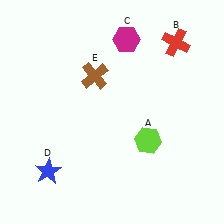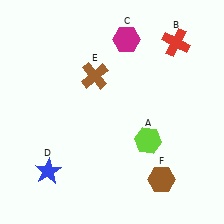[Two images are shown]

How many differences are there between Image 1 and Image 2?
There is 1 difference between the two images.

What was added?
A brown hexagon (F) was added in Image 2.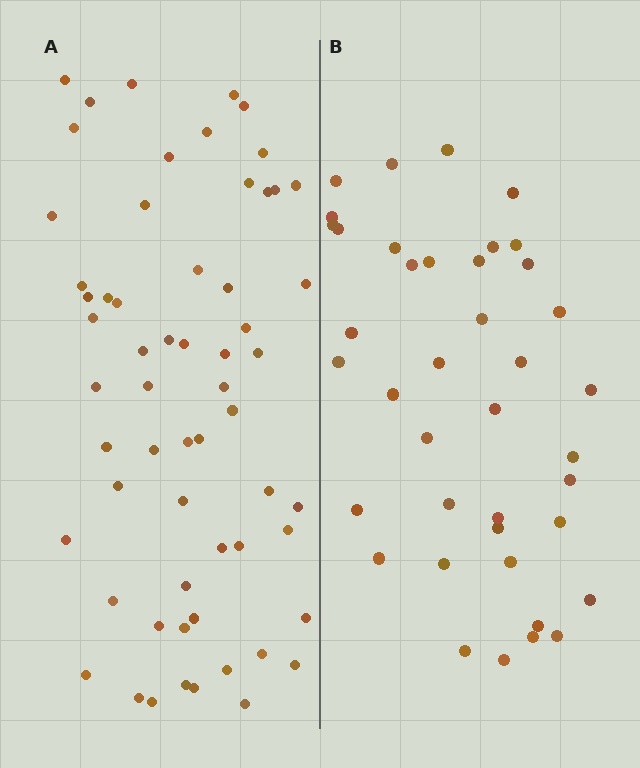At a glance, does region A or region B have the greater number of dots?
Region A (the left region) has more dots.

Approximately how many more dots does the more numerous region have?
Region A has approximately 20 more dots than region B.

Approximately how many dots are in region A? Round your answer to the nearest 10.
About 60 dots.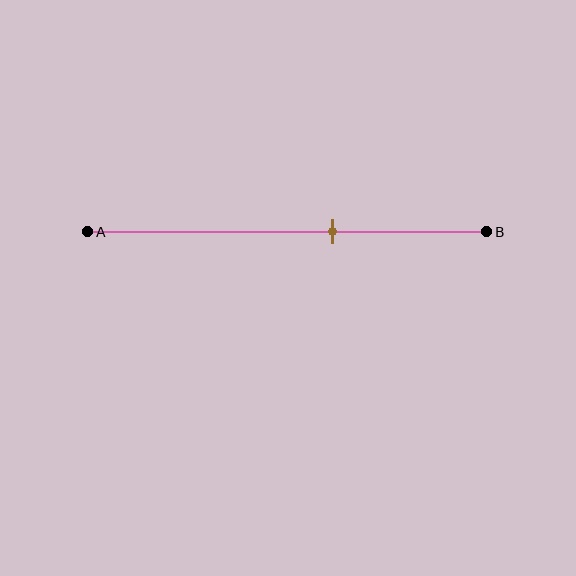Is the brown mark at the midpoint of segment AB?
No, the mark is at about 60% from A, not at the 50% midpoint.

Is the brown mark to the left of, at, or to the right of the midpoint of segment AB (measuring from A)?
The brown mark is to the right of the midpoint of segment AB.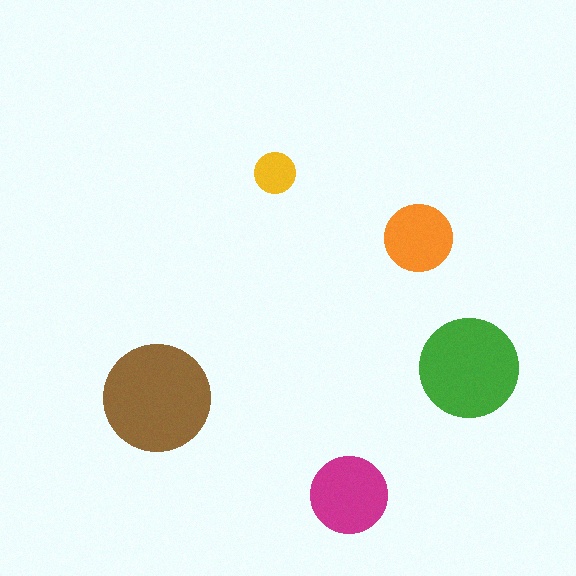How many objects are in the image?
There are 5 objects in the image.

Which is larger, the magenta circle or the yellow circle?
The magenta one.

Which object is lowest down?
The magenta circle is bottommost.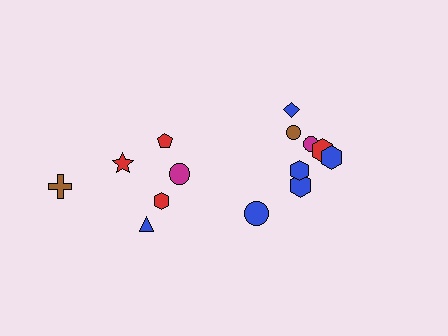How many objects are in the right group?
There are 8 objects.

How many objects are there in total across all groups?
There are 14 objects.